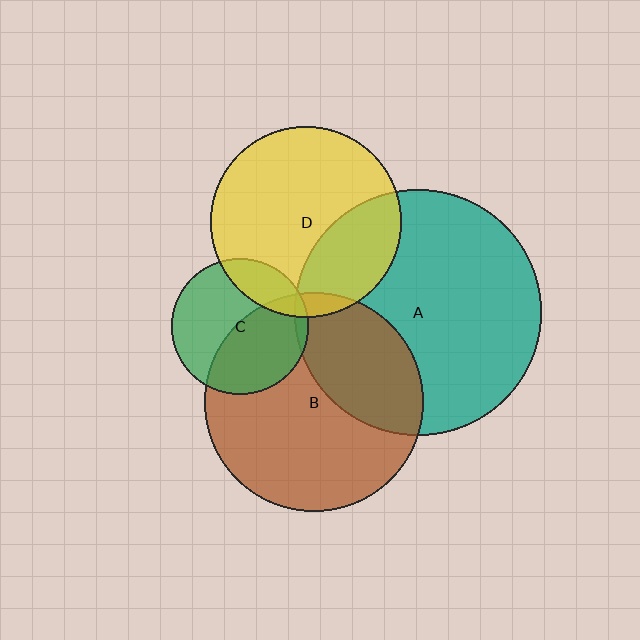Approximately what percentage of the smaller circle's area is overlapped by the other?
Approximately 5%.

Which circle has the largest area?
Circle A (teal).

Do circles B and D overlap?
Yes.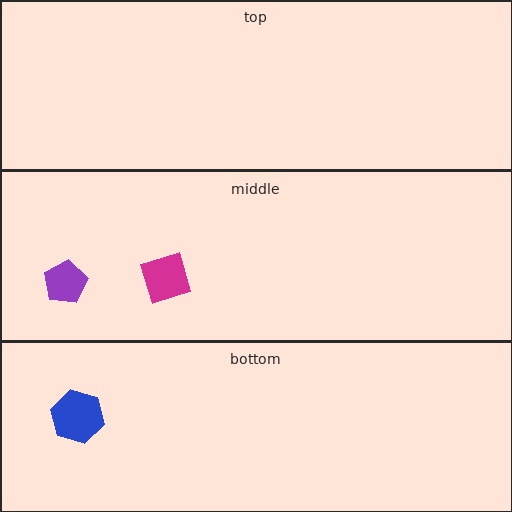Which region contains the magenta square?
The middle region.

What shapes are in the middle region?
The purple pentagon, the magenta square.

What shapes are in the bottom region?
The blue hexagon.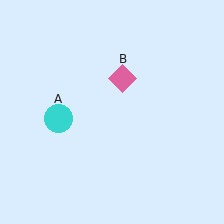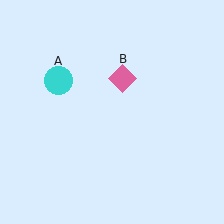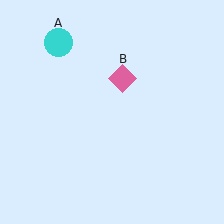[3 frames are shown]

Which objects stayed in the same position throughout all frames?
Pink diamond (object B) remained stationary.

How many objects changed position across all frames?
1 object changed position: cyan circle (object A).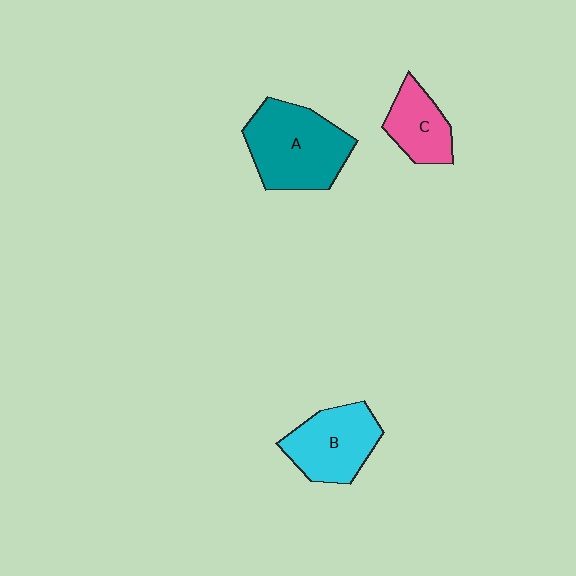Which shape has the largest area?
Shape A (teal).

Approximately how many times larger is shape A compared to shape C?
Approximately 1.8 times.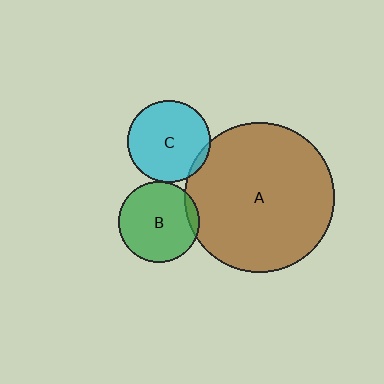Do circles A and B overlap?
Yes.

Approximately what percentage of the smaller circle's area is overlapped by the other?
Approximately 10%.